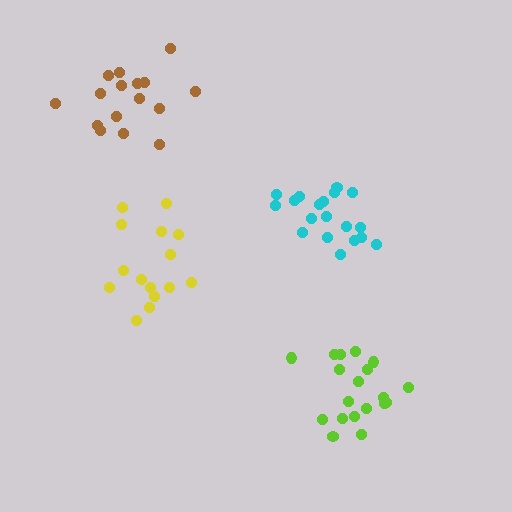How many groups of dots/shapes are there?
There are 4 groups.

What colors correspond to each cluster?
The clusters are colored: lime, brown, yellow, cyan.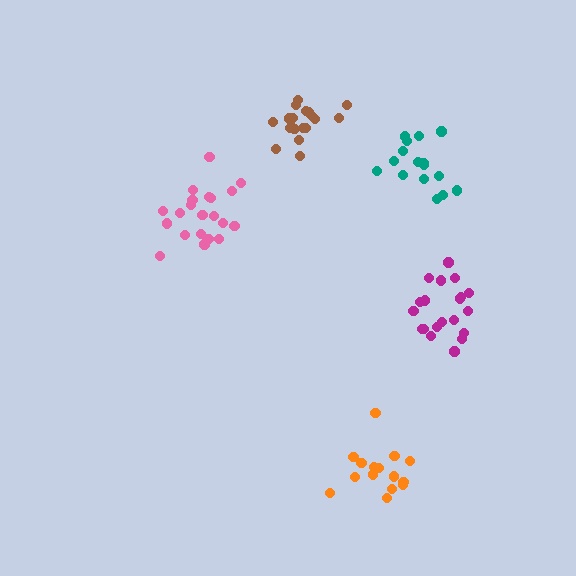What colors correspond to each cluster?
The clusters are colored: magenta, brown, orange, pink, teal.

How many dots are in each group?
Group 1: 20 dots, Group 2: 19 dots, Group 3: 15 dots, Group 4: 21 dots, Group 5: 16 dots (91 total).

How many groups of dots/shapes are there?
There are 5 groups.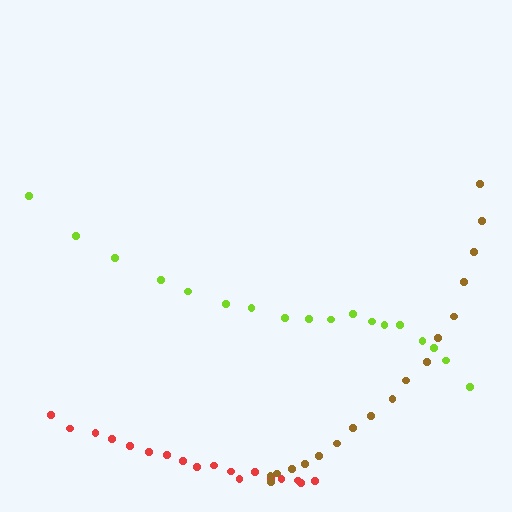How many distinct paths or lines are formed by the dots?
There are 3 distinct paths.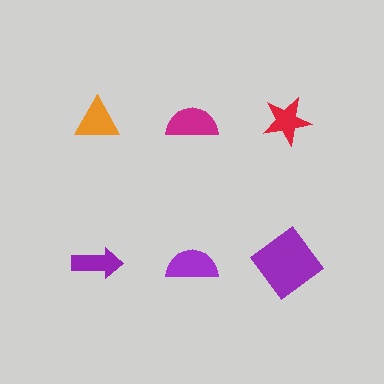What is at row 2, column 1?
A purple arrow.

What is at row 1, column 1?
An orange triangle.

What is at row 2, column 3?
A purple diamond.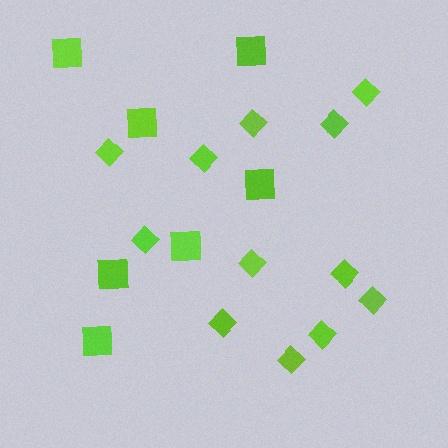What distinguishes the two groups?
There are 2 groups: one group of diamonds (12) and one group of squares (7).